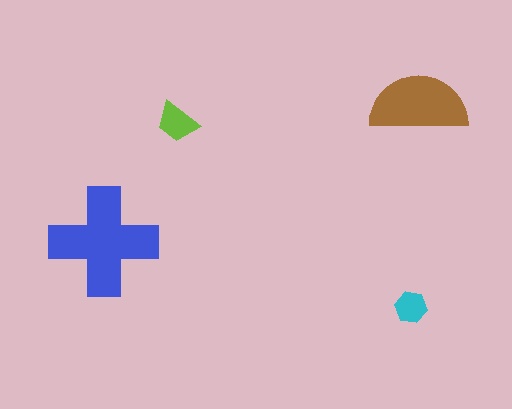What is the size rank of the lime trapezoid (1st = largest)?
3rd.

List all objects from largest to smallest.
The blue cross, the brown semicircle, the lime trapezoid, the cyan hexagon.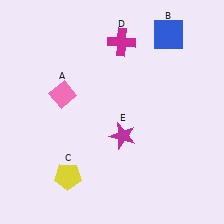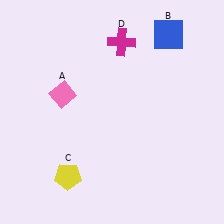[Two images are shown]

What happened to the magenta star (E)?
The magenta star (E) was removed in Image 2. It was in the bottom-right area of Image 1.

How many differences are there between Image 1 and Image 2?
There is 1 difference between the two images.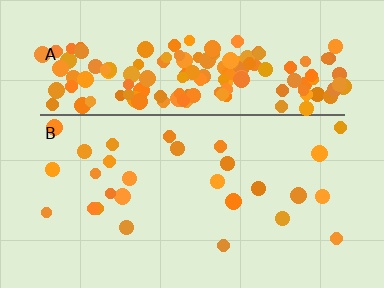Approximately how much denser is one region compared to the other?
Approximately 6.7× — region A over region B.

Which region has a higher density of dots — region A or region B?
A (the top).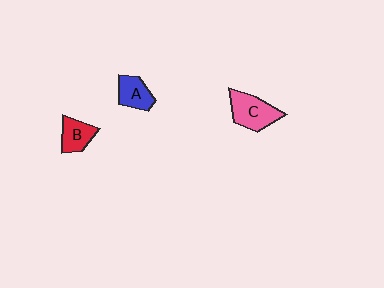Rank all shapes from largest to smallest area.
From largest to smallest: C (pink), A (blue), B (red).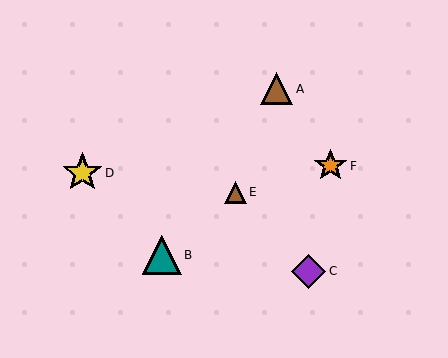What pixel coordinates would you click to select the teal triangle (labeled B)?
Click at (162, 255) to select the teal triangle B.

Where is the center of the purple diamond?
The center of the purple diamond is at (309, 271).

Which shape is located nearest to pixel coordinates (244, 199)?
The brown triangle (labeled E) at (236, 192) is nearest to that location.